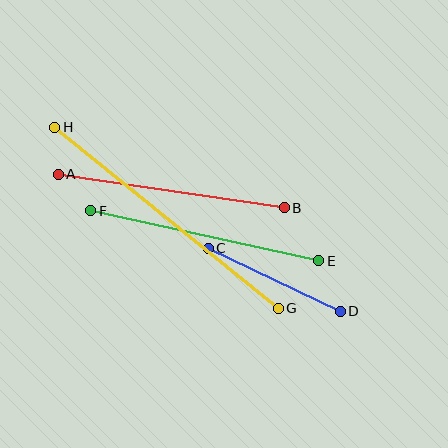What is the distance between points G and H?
The distance is approximately 287 pixels.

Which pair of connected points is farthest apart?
Points G and H are farthest apart.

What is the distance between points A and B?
The distance is approximately 229 pixels.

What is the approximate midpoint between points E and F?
The midpoint is at approximately (205, 236) pixels.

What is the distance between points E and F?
The distance is approximately 234 pixels.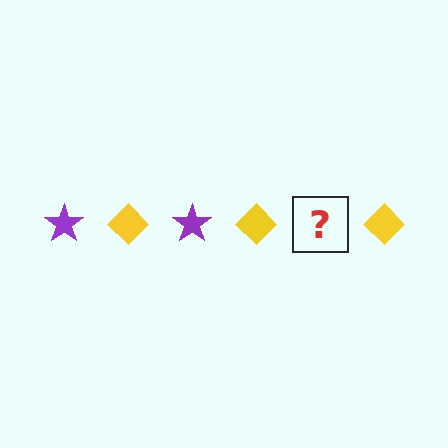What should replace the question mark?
The question mark should be replaced with a purple star.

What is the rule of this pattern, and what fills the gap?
The rule is that the pattern alternates between purple star and yellow diamond. The gap should be filled with a purple star.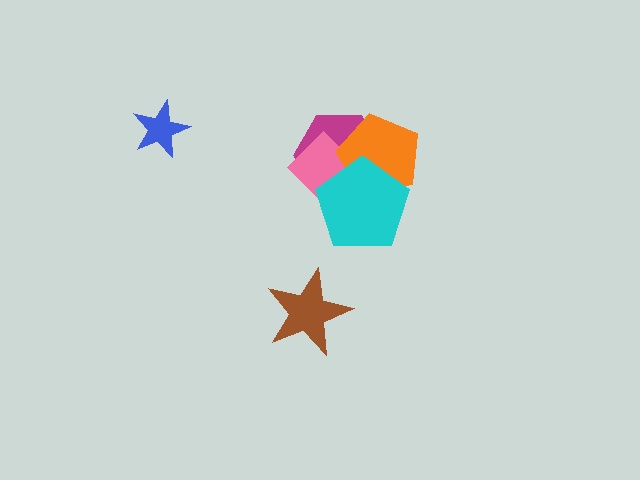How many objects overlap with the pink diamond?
3 objects overlap with the pink diamond.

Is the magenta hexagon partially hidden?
Yes, it is partially covered by another shape.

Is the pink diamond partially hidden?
Yes, it is partially covered by another shape.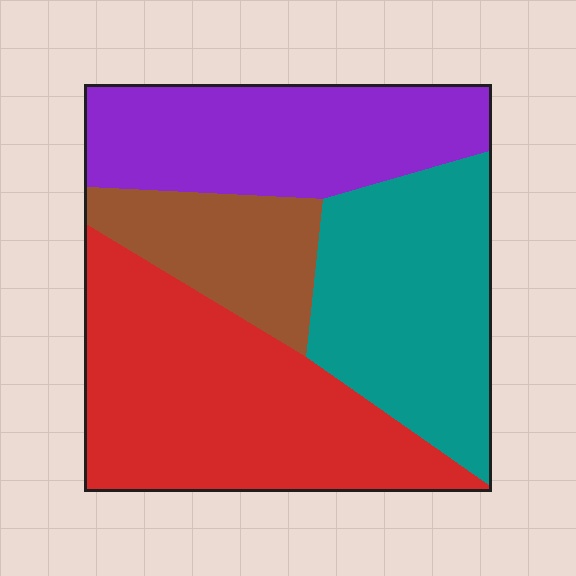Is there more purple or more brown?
Purple.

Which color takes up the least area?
Brown, at roughly 15%.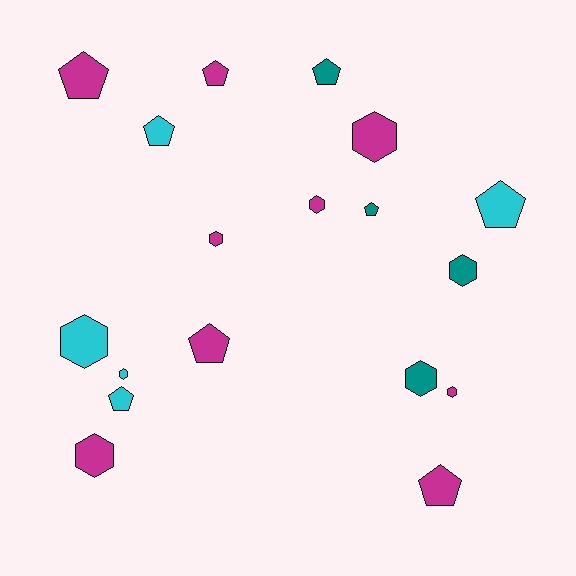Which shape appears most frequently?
Pentagon, with 9 objects.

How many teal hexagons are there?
There are 2 teal hexagons.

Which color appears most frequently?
Magenta, with 9 objects.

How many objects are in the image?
There are 18 objects.